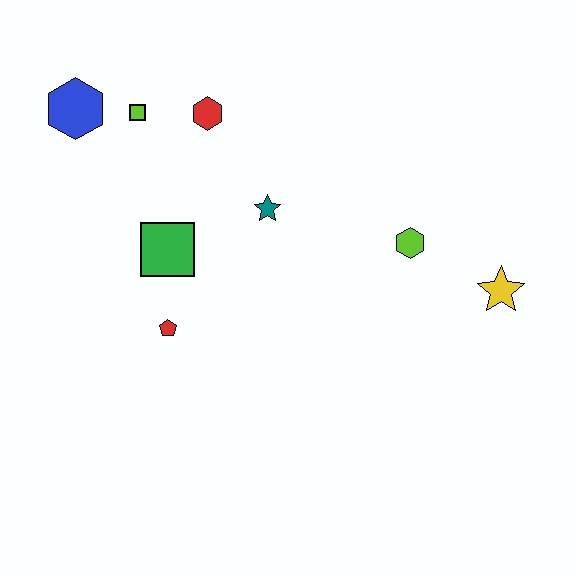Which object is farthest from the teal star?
The yellow star is farthest from the teal star.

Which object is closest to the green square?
The red pentagon is closest to the green square.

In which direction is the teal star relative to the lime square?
The teal star is to the right of the lime square.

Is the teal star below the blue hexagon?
Yes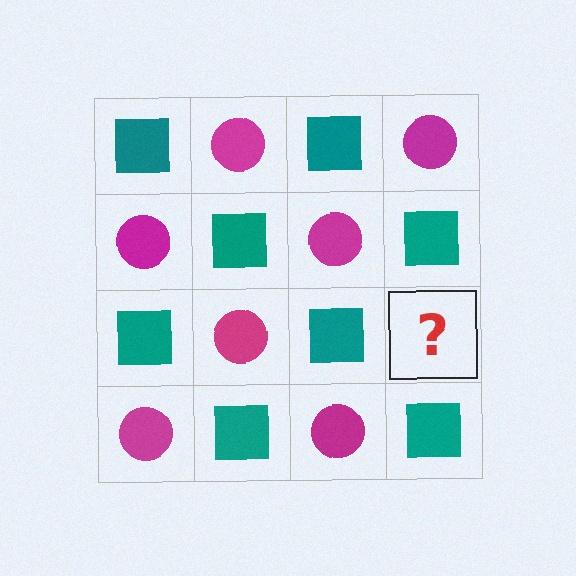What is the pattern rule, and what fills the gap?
The rule is that it alternates teal square and magenta circle in a checkerboard pattern. The gap should be filled with a magenta circle.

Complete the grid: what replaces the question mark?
The question mark should be replaced with a magenta circle.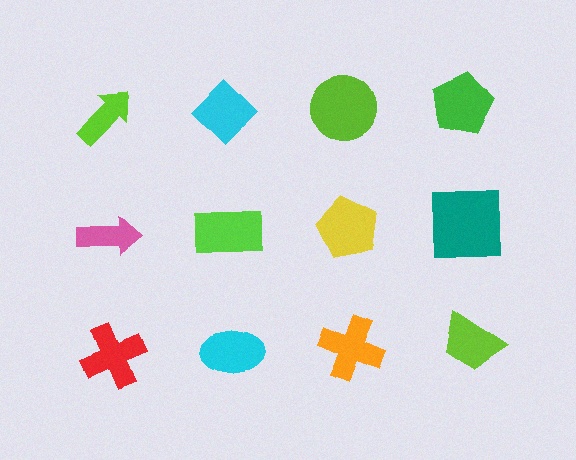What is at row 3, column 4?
A lime trapezoid.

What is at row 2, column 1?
A pink arrow.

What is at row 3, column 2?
A cyan ellipse.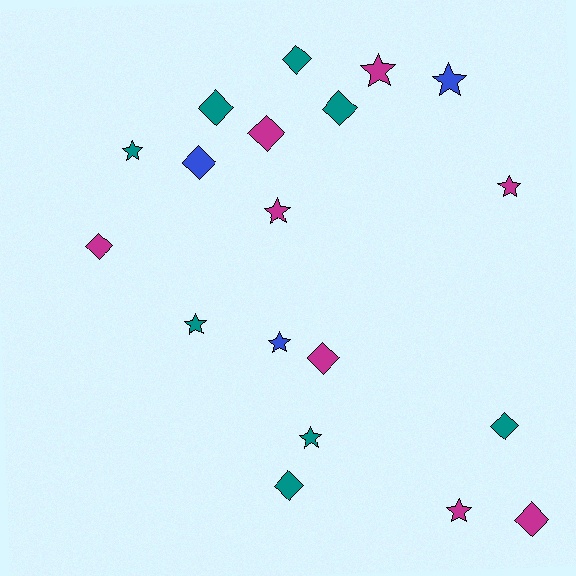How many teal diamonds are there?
There are 5 teal diamonds.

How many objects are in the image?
There are 19 objects.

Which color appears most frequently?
Teal, with 8 objects.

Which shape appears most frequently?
Diamond, with 10 objects.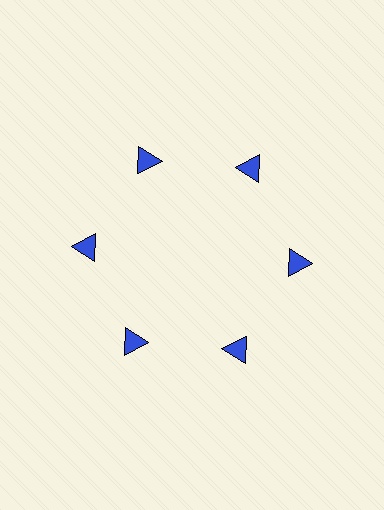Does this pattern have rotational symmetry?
Yes, this pattern has 6-fold rotational symmetry. It looks the same after rotating 60 degrees around the center.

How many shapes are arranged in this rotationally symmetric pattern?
There are 6 shapes, arranged in 6 groups of 1.